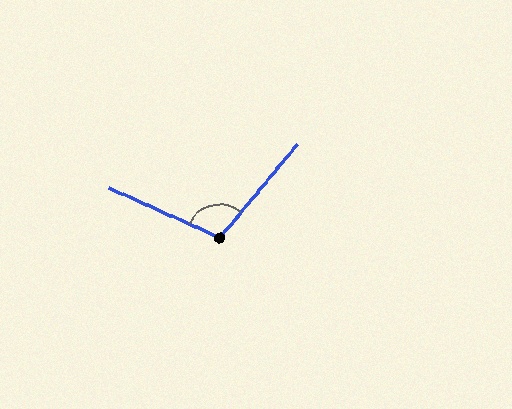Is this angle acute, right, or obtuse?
It is obtuse.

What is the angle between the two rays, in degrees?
Approximately 106 degrees.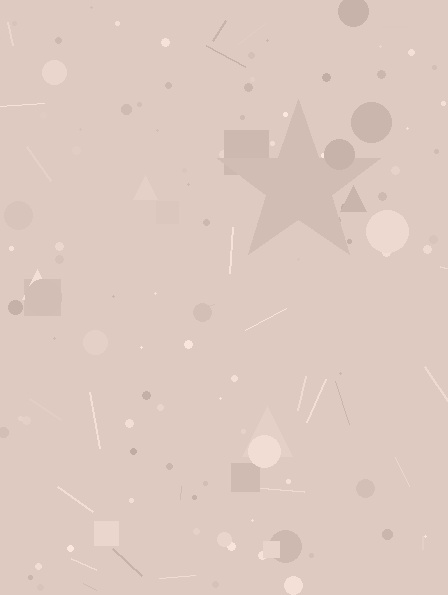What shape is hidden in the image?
A star is hidden in the image.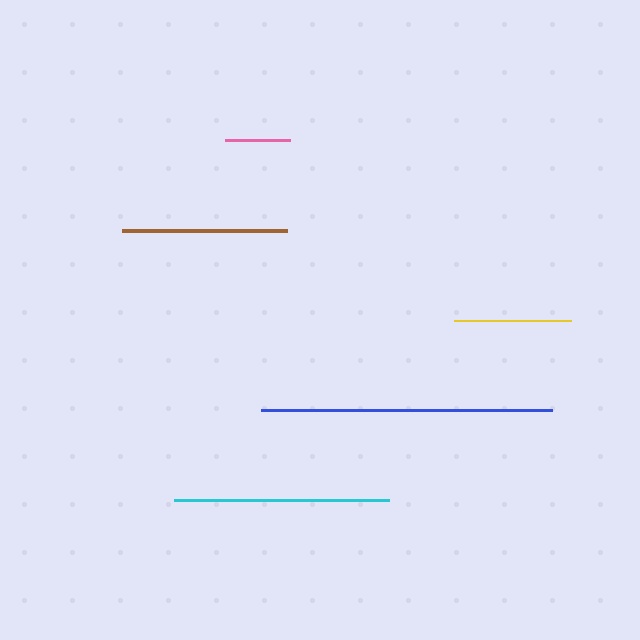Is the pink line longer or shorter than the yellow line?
The yellow line is longer than the pink line.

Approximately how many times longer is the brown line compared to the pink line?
The brown line is approximately 2.5 times the length of the pink line.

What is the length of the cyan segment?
The cyan segment is approximately 215 pixels long.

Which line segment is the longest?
The blue line is the longest at approximately 291 pixels.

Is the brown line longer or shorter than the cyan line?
The cyan line is longer than the brown line.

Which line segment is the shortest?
The pink line is the shortest at approximately 66 pixels.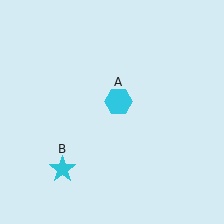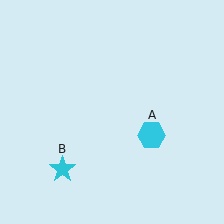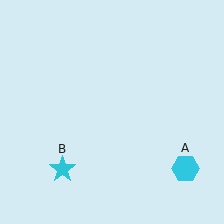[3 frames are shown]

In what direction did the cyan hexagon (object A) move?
The cyan hexagon (object A) moved down and to the right.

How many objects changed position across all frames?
1 object changed position: cyan hexagon (object A).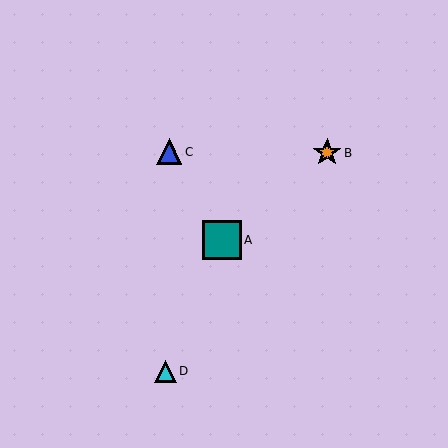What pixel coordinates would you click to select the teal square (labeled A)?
Click at (222, 240) to select the teal square A.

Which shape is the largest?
The teal square (labeled A) is the largest.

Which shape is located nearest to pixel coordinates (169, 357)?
The cyan triangle (labeled D) at (166, 371) is nearest to that location.